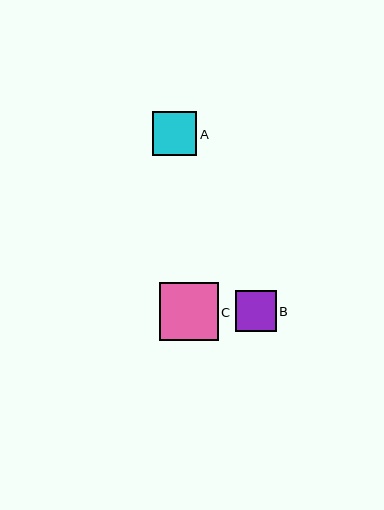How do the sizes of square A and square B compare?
Square A and square B are approximately the same size.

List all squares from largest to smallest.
From largest to smallest: C, A, B.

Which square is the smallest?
Square B is the smallest with a size of approximately 41 pixels.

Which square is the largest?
Square C is the largest with a size of approximately 58 pixels.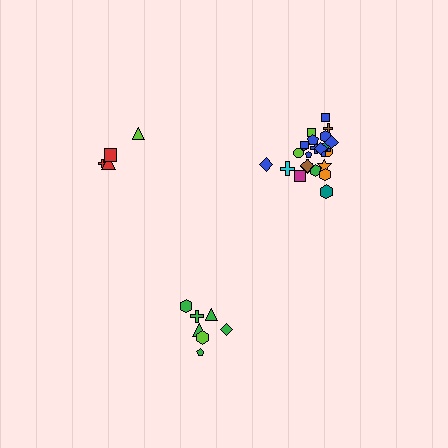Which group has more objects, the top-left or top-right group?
The top-right group.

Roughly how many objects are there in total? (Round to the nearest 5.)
Roughly 35 objects in total.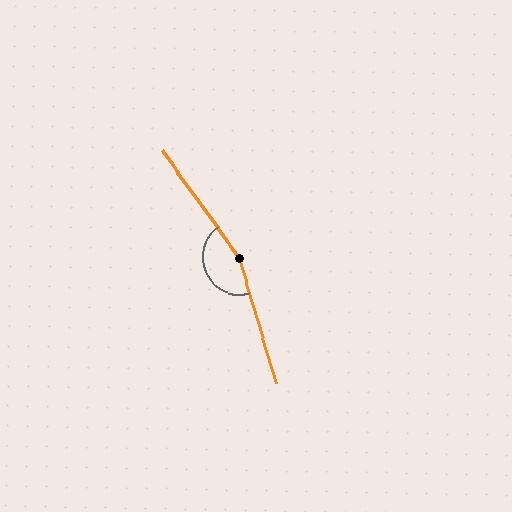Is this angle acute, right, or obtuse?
It is obtuse.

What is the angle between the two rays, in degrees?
Approximately 161 degrees.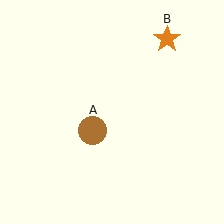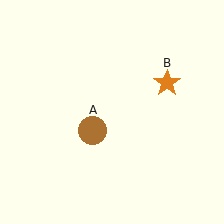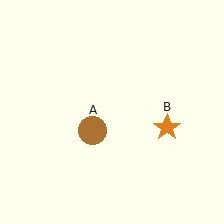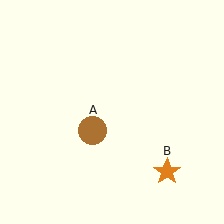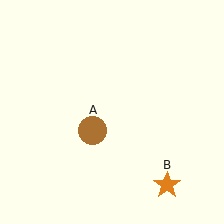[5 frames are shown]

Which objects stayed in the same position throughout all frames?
Brown circle (object A) remained stationary.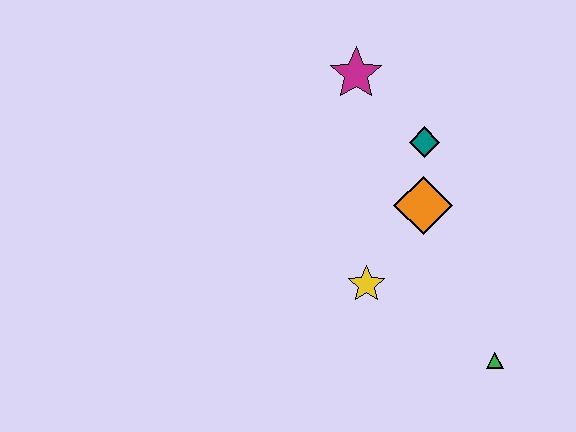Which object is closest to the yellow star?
The orange diamond is closest to the yellow star.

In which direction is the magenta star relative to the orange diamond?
The magenta star is above the orange diamond.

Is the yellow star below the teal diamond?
Yes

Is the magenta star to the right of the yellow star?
No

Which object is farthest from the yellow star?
The magenta star is farthest from the yellow star.